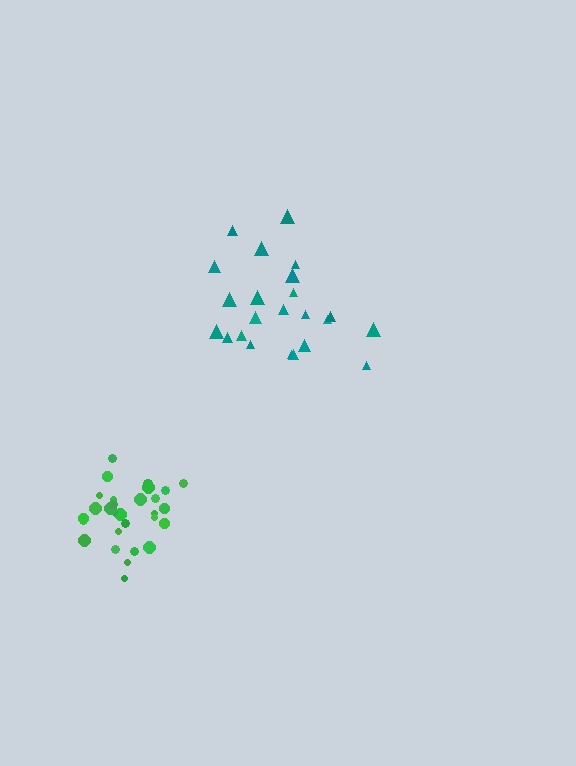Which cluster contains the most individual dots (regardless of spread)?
Green (30).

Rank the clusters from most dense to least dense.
green, teal.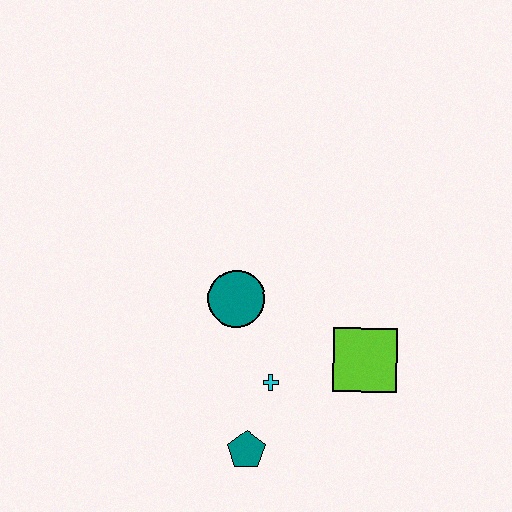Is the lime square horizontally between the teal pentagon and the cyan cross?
No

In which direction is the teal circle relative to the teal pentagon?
The teal circle is above the teal pentagon.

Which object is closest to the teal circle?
The cyan cross is closest to the teal circle.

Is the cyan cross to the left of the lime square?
Yes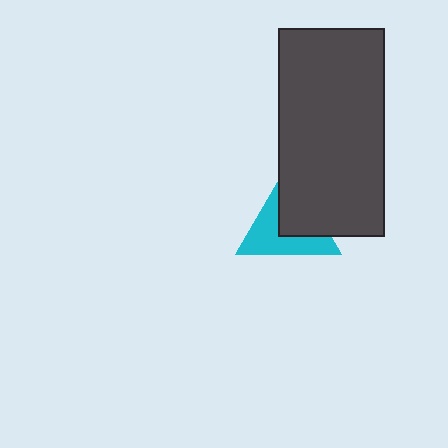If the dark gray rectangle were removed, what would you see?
You would see the complete cyan triangle.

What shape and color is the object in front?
The object in front is a dark gray rectangle.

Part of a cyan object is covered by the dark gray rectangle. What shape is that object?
It is a triangle.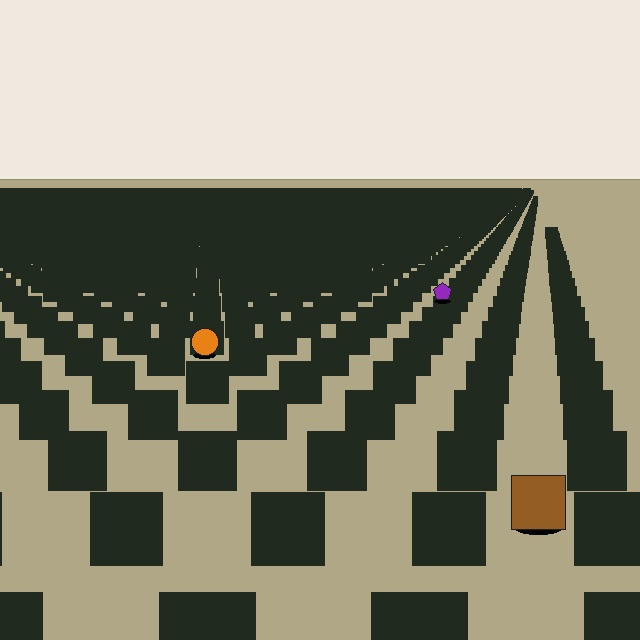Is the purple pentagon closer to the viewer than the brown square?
No. The brown square is closer — you can tell from the texture gradient: the ground texture is coarser near it.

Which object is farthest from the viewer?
The purple pentagon is farthest from the viewer. It appears smaller and the ground texture around it is denser.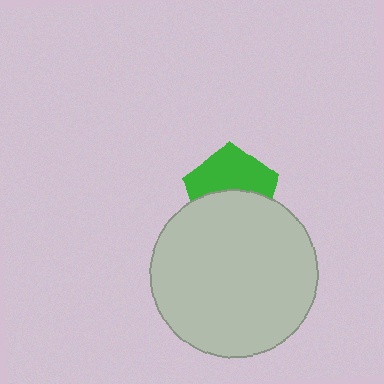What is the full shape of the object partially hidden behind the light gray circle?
The partially hidden object is a green pentagon.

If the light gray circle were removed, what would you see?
You would see the complete green pentagon.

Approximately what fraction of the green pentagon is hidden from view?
Roughly 48% of the green pentagon is hidden behind the light gray circle.